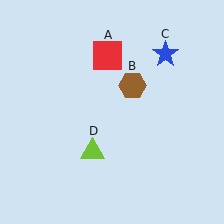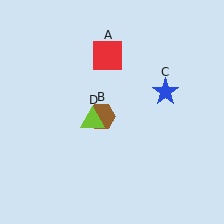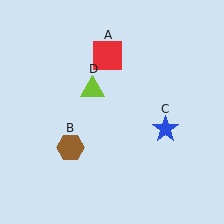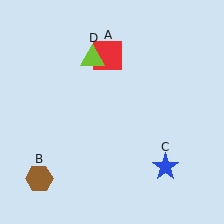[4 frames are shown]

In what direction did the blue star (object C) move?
The blue star (object C) moved down.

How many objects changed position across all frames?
3 objects changed position: brown hexagon (object B), blue star (object C), lime triangle (object D).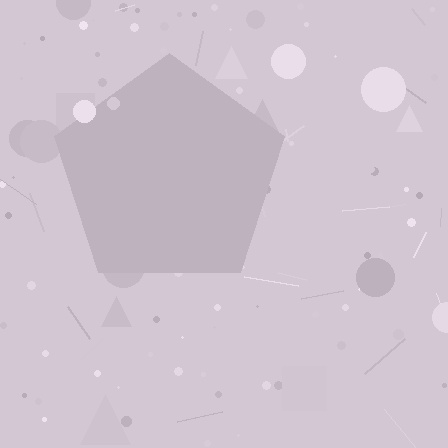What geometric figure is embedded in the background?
A pentagon is embedded in the background.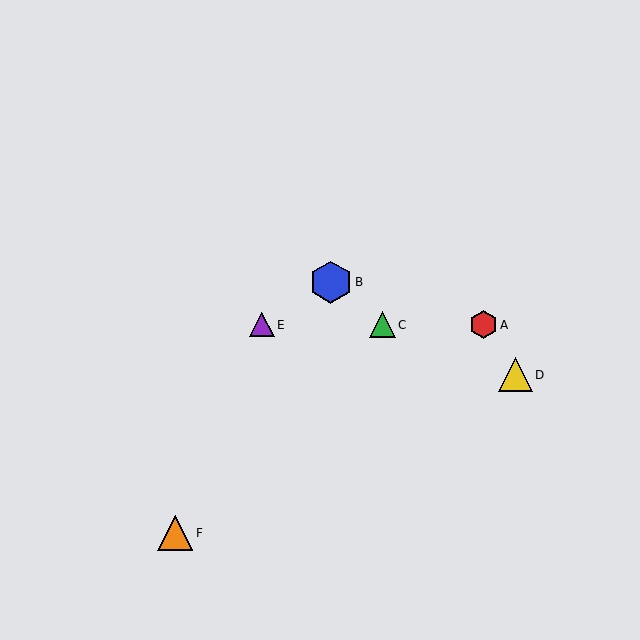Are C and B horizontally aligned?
No, C is at y≈325 and B is at y≈282.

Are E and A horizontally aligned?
Yes, both are at y≈325.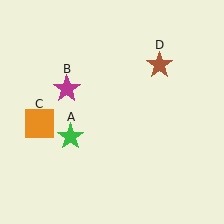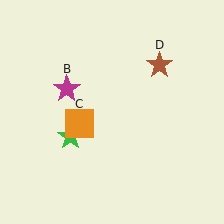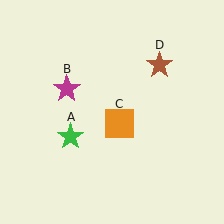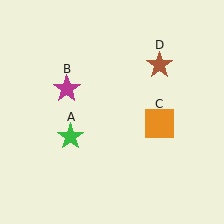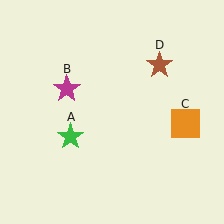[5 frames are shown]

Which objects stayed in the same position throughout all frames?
Green star (object A) and magenta star (object B) and brown star (object D) remained stationary.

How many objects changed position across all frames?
1 object changed position: orange square (object C).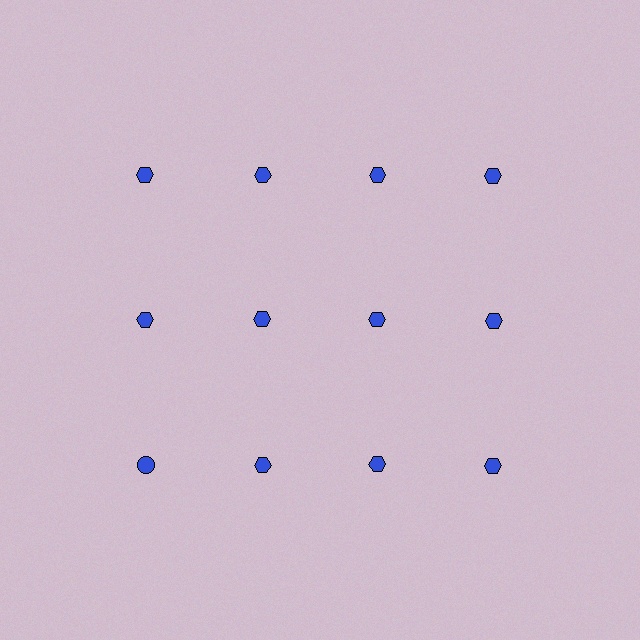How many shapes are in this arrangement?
There are 12 shapes arranged in a grid pattern.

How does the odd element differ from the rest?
It has a different shape: circle instead of hexagon.